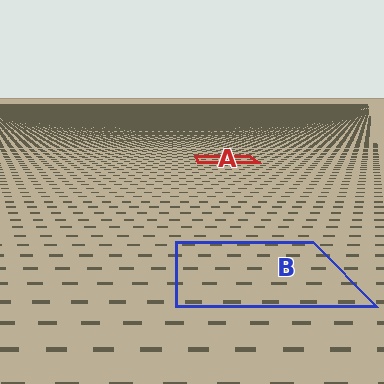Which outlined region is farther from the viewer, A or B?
Region A is farther from the viewer — the texture elements inside it appear smaller and more densely packed.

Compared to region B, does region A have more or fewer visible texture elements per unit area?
Region A has more texture elements per unit area — they are packed more densely because it is farther away.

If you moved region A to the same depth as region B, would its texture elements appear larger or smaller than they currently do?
They would appear larger. At a closer depth, the same texture elements are projected at a bigger on-screen size.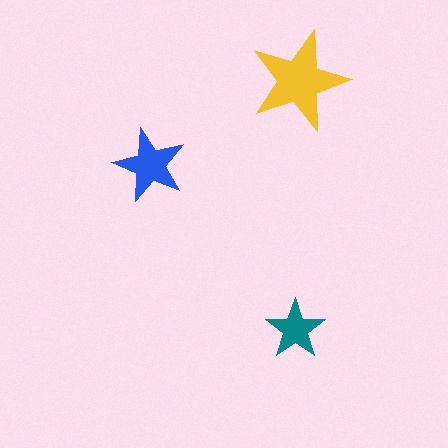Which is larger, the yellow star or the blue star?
The yellow one.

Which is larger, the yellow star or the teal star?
The yellow one.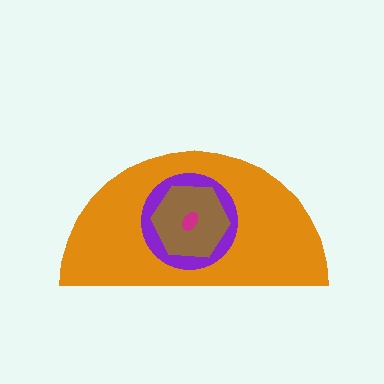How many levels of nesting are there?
4.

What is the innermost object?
The magenta ellipse.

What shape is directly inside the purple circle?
The brown hexagon.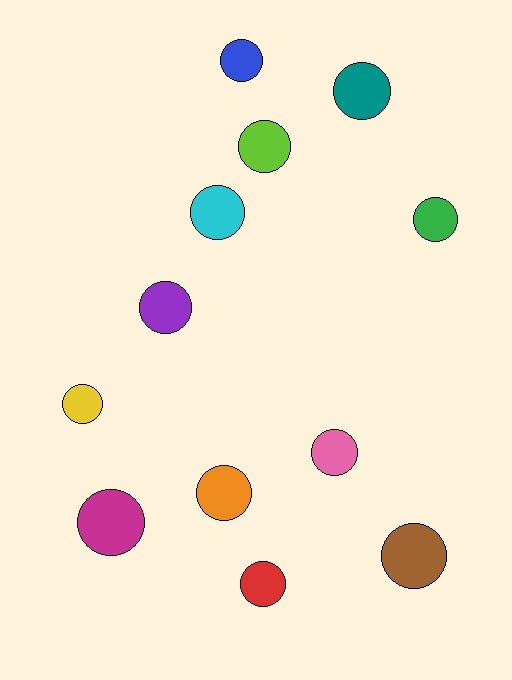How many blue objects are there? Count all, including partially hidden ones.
There is 1 blue object.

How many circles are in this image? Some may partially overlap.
There are 12 circles.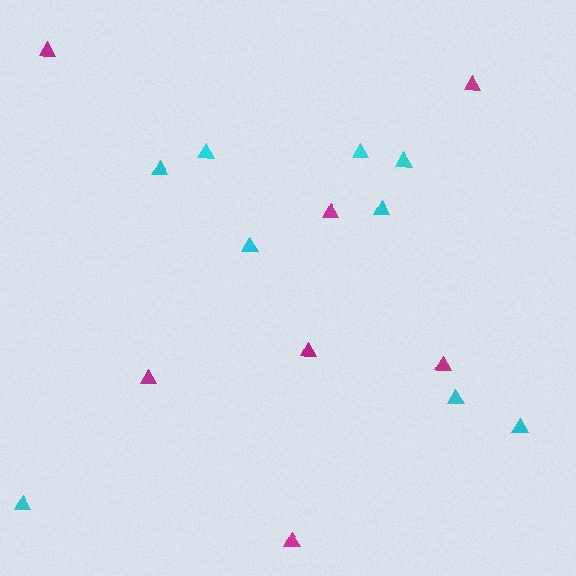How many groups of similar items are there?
There are 2 groups: one group of magenta triangles (7) and one group of cyan triangles (9).